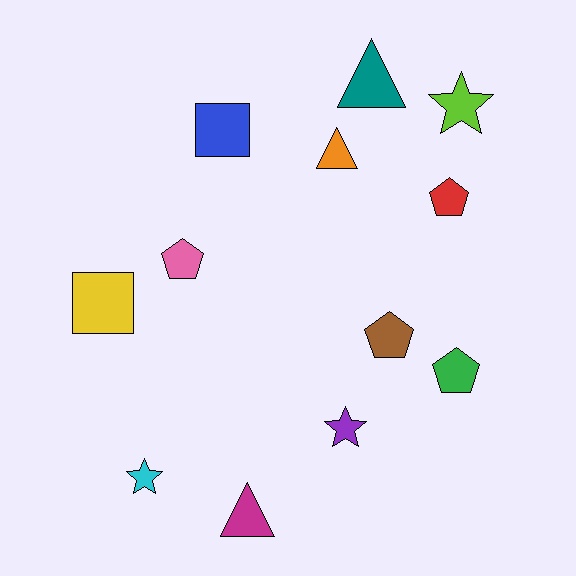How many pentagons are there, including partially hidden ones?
There are 4 pentagons.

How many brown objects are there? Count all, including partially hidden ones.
There is 1 brown object.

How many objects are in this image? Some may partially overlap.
There are 12 objects.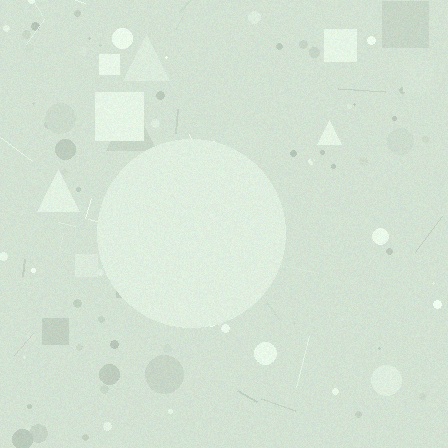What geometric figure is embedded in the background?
A circle is embedded in the background.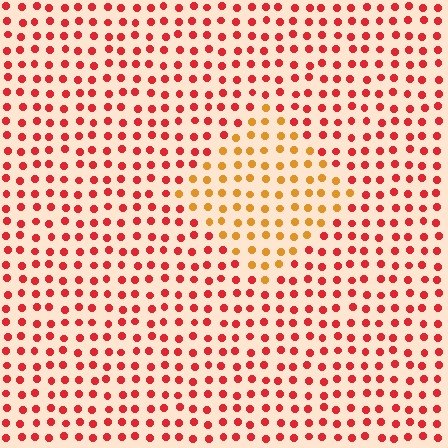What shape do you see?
I see a diamond.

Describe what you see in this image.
The image is filled with small red elements in a uniform arrangement. A diamond-shaped region is visible where the elements are tinted to a slightly different hue, forming a subtle color boundary.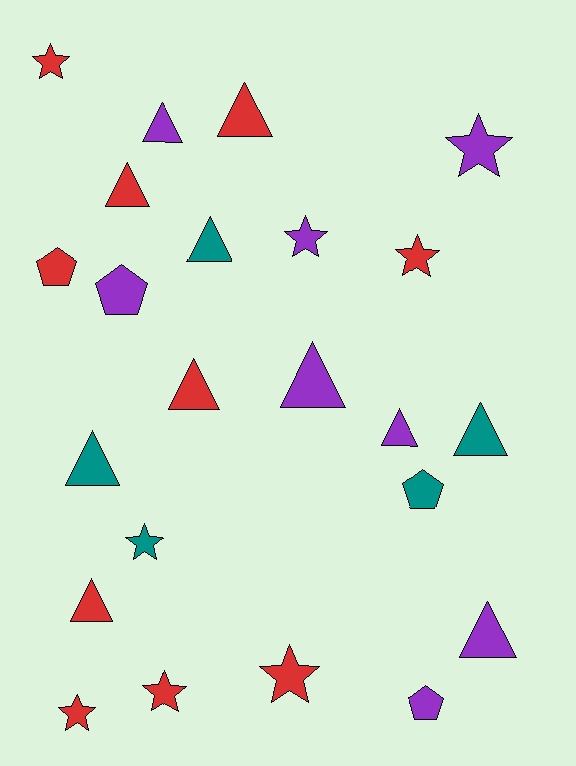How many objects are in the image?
There are 23 objects.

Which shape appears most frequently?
Triangle, with 11 objects.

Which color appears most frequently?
Red, with 10 objects.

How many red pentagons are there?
There is 1 red pentagon.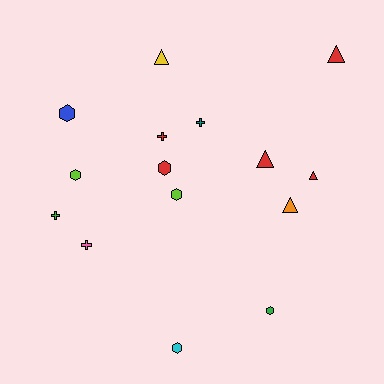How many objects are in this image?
There are 15 objects.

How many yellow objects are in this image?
There is 1 yellow object.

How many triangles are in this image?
There are 5 triangles.